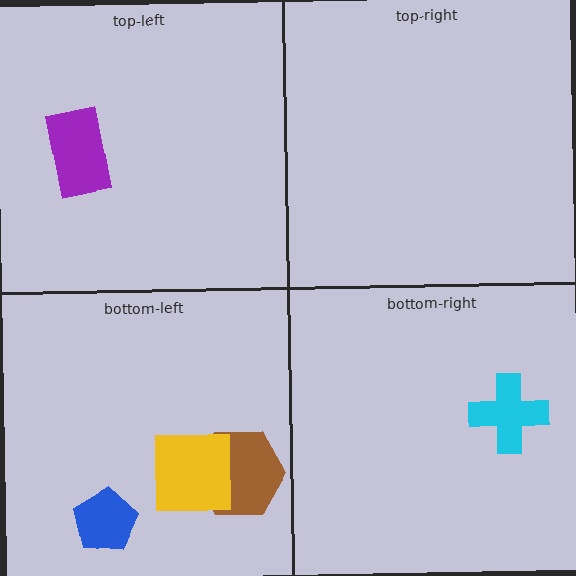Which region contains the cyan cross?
The bottom-right region.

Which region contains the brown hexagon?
The bottom-left region.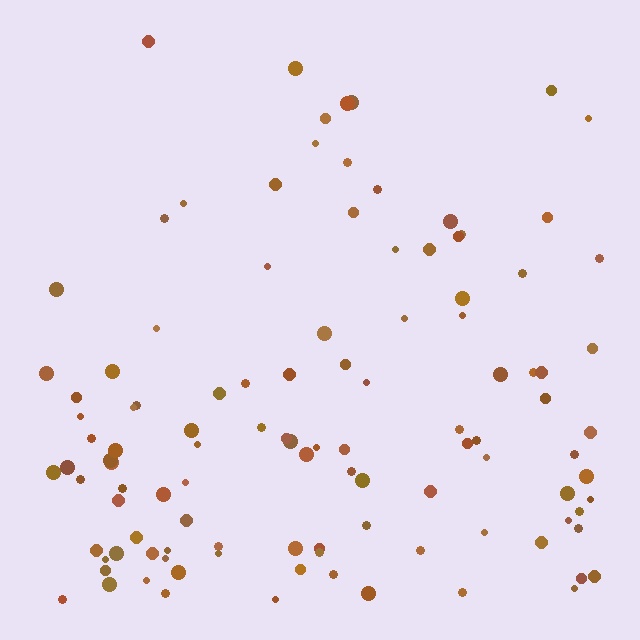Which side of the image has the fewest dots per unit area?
The top.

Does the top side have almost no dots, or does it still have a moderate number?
Still a moderate number, just noticeably fewer than the bottom.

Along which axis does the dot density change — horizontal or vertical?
Vertical.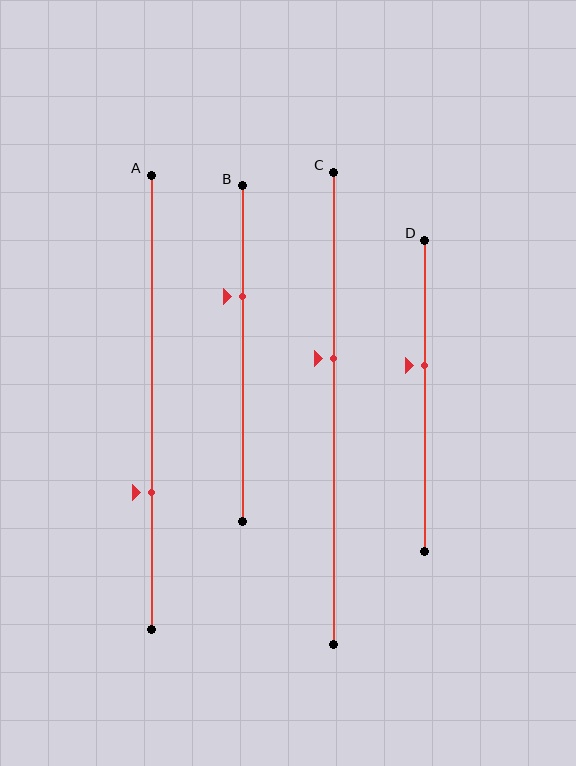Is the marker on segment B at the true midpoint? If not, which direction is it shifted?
No, the marker on segment B is shifted upward by about 17% of the segment length.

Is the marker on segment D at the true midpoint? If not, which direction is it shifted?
No, the marker on segment D is shifted upward by about 10% of the segment length.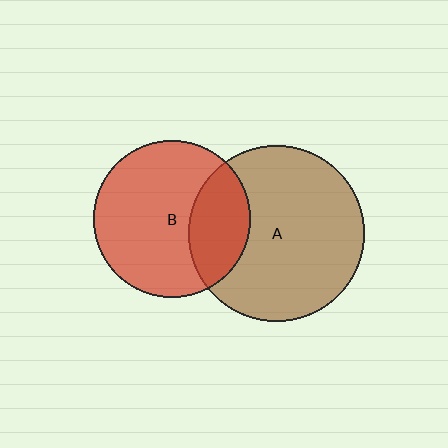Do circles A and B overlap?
Yes.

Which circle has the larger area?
Circle A (brown).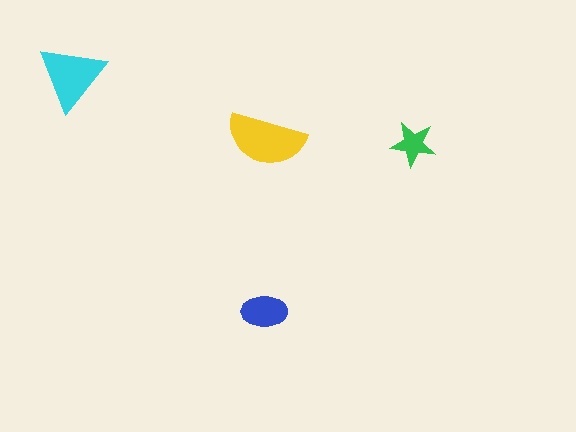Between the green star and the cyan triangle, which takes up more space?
The cyan triangle.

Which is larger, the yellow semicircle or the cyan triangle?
The yellow semicircle.